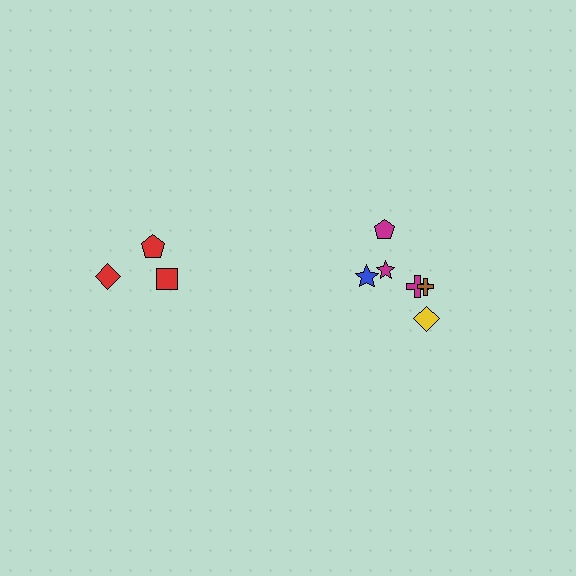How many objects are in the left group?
There are 3 objects.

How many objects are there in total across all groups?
There are 9 objects.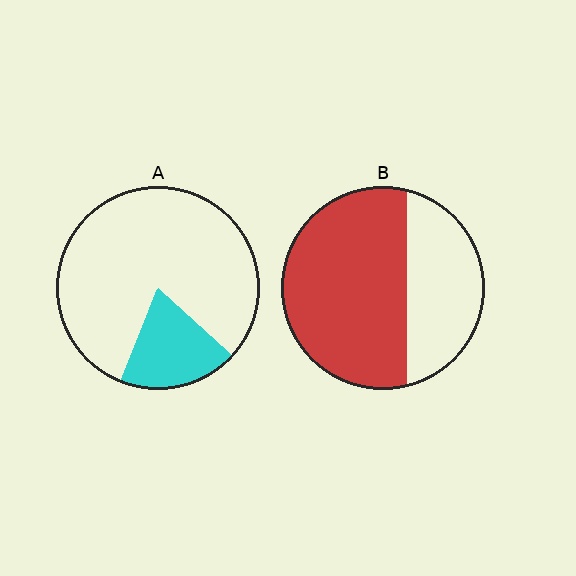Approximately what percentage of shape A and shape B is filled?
A is approximately 20% and B is approximately 65%.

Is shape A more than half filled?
No.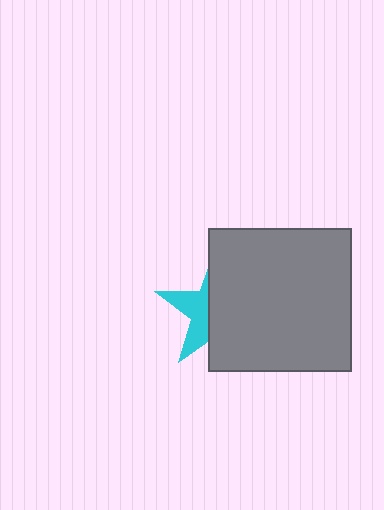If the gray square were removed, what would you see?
You would see the complete cyan star.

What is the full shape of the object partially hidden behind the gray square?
The partially hidden object is a cyan star.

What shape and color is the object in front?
The object in front is a gray square.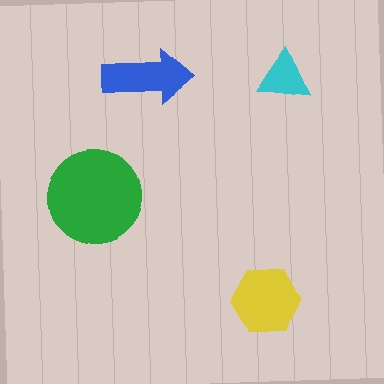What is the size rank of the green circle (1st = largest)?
1st.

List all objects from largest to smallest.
The green circle, the yellow hexagon, the blue arrow, the cyan triangle.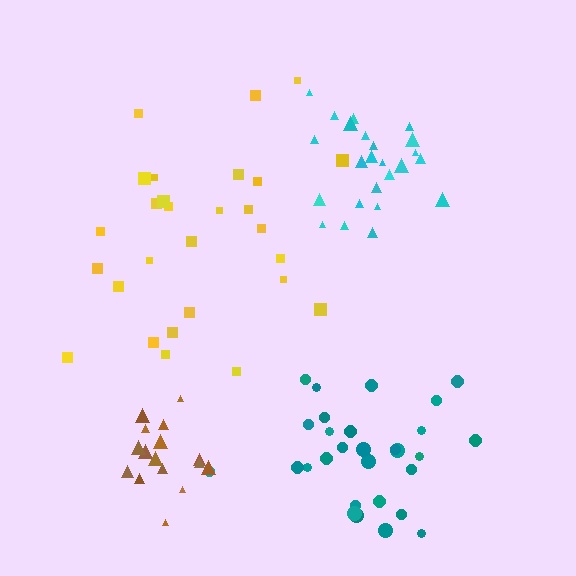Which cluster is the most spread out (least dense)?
Yellow.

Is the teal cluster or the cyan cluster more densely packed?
Cyan.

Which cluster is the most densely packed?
Cyan.